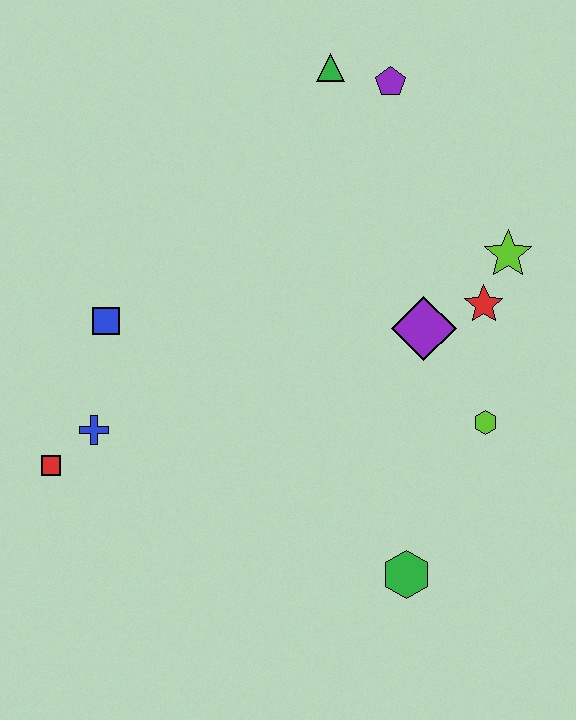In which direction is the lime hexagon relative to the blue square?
The lime hexagon is to the right of the blue square.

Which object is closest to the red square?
The blue cross is closest to the red square.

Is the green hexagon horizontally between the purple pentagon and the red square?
No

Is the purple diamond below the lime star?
Yes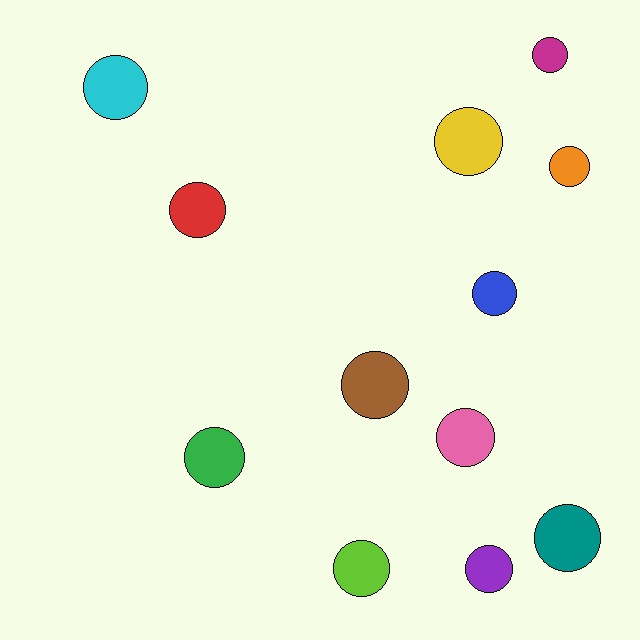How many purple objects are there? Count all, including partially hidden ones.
There is 1 purple object.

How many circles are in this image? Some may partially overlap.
There are 12 circles.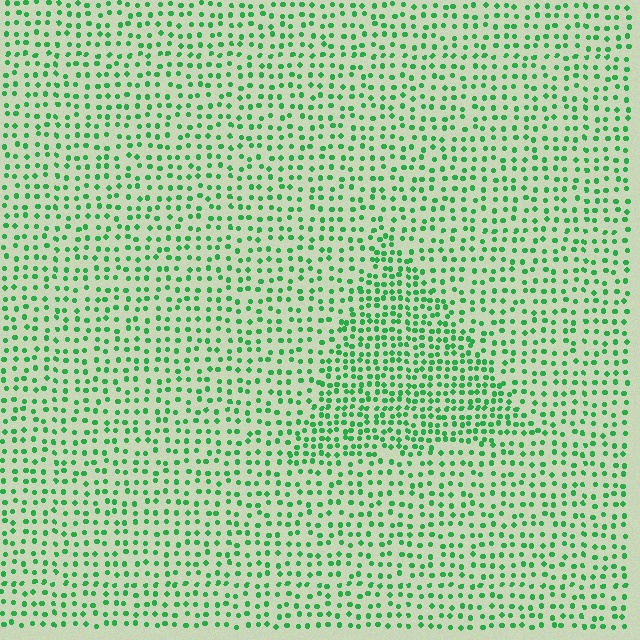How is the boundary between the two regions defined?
The boundary is defined by a change in element density (approximately 1.7x ratio). All elements are the same color, size, and shape.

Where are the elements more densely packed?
The elements are more densely packed inside the triangle boundary.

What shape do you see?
I see a triangle.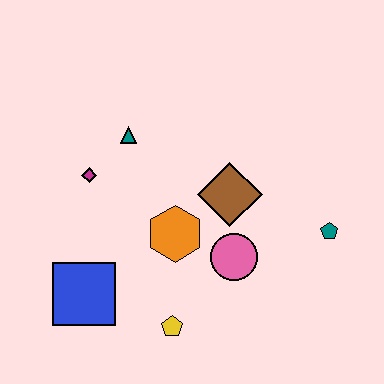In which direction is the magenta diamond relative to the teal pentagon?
The magenta diamond is to the left of the teal pentagon.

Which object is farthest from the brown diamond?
The blue square is farthest from the brown diamond.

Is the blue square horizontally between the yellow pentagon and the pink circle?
No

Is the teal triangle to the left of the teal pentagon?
Yes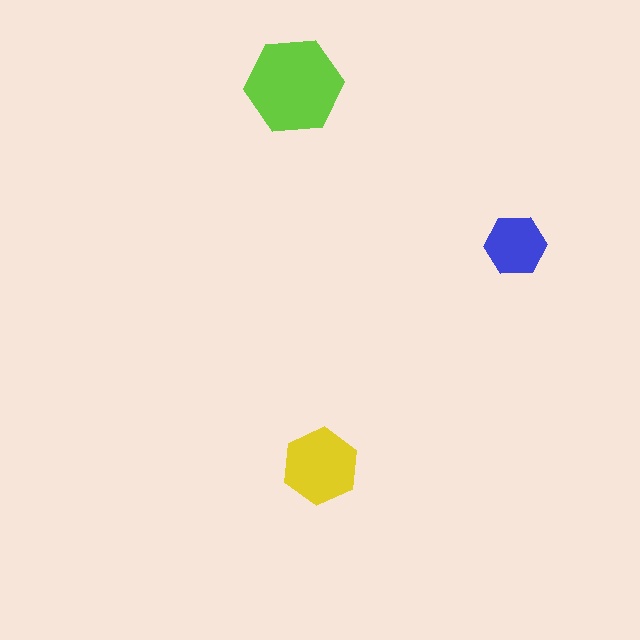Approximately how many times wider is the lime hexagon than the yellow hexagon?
About 1.5 times wider.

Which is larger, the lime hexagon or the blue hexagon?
The lime one.